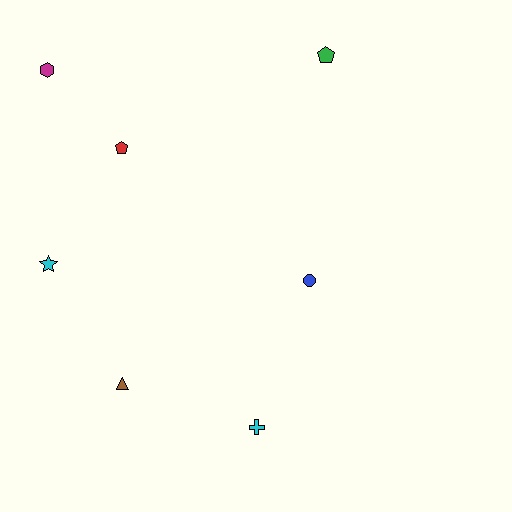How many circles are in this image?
There is 1 circle.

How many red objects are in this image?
There is 1 red object.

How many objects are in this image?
There are 7 objects.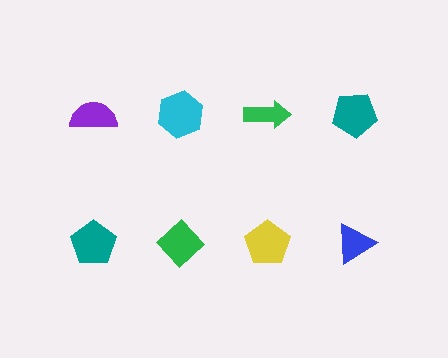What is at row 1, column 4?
A teal pentagon.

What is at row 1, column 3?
A green arrow.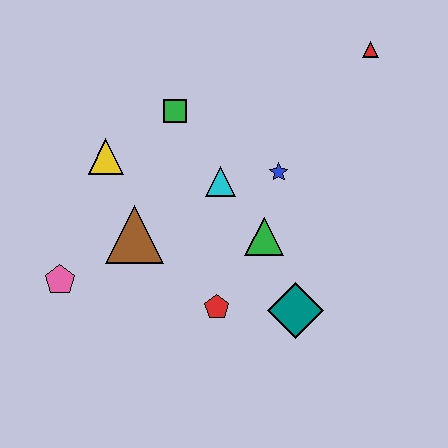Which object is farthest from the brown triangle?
The red triangle is farthest from the brown triangle.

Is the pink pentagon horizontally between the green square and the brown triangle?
No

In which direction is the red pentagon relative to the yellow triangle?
The red pentagon is below the yellow triangle.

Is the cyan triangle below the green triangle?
No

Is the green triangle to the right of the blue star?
No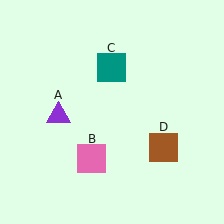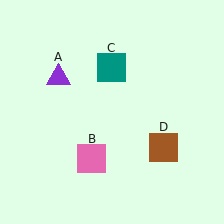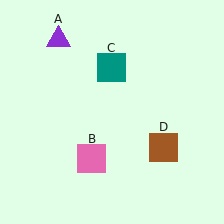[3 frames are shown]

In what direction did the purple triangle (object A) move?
The purple triangle (object A) moved up.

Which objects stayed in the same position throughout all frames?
Pink square (object B) and teal square (object C) and brown square (object D) remained stationary.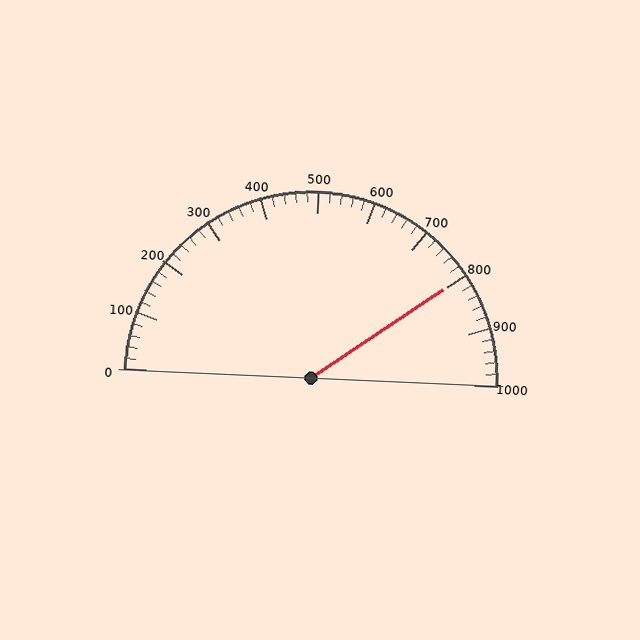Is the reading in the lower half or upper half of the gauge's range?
The reading is in the upper half of the range (0 to 1000).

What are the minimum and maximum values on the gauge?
The gauge ranges from 0 to 1000.